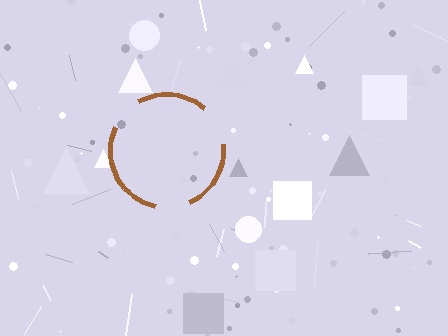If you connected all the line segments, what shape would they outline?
They would outline a circle.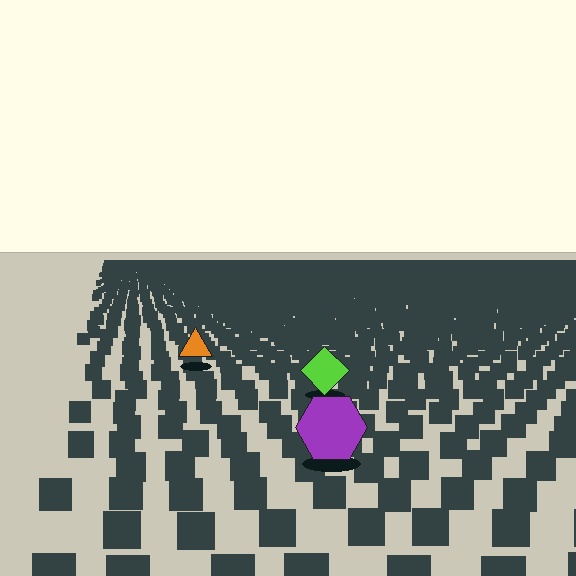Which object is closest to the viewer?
The purple hexagon is closest. The texture marks near it are larger and more spread out.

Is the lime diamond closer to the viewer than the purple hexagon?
No. The purple hexagon is closer — you can tell from the texture gradient: the ground texture is coarser near it.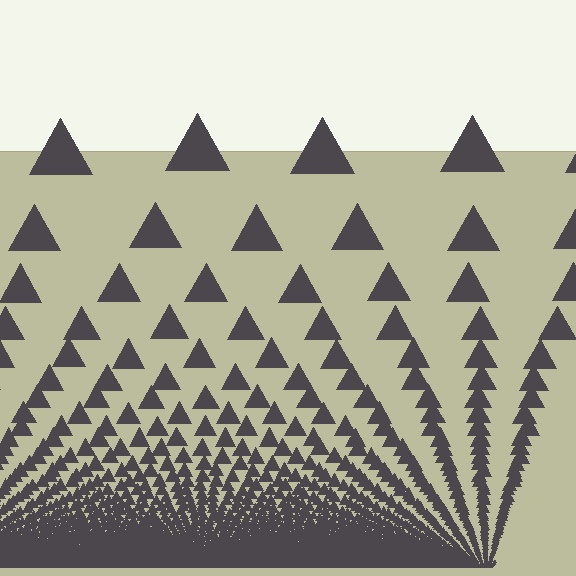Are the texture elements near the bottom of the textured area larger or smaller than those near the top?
Smaller. The gradient is inverted — elements near the bottom are smaller and denser.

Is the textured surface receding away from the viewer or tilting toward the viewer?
The surface appears to tilt toward the viewer. Texture elements get larger and sparser toward the top.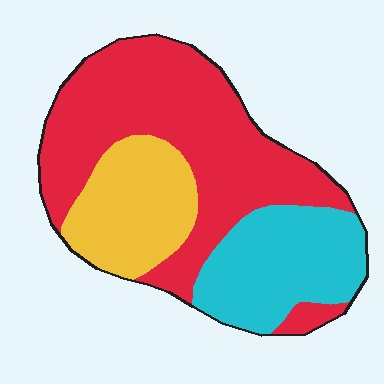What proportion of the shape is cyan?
Cyan takes up about one quarter (1/4) of the shape.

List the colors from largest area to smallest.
From largest to smallest: red, cyan, yellow.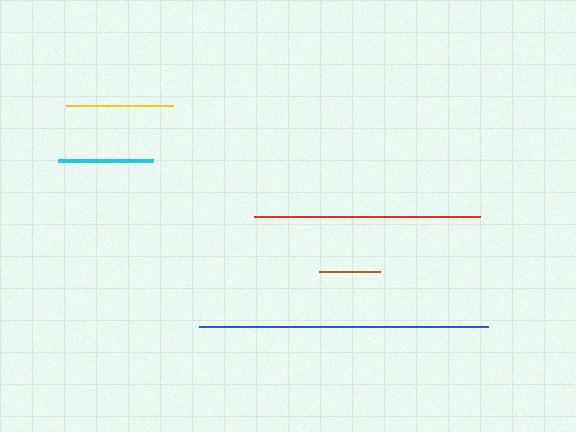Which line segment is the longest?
The blue line is the longest at approximately 289 pixels.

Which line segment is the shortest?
The brown line is the shortest at approximately 61 pixels.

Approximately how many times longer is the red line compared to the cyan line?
The red line is approximately 2.4 times the length of the cyan line.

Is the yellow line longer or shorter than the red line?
The red line is longer than the yellow line.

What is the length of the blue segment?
The blue segment is approximately 289 pixels long.